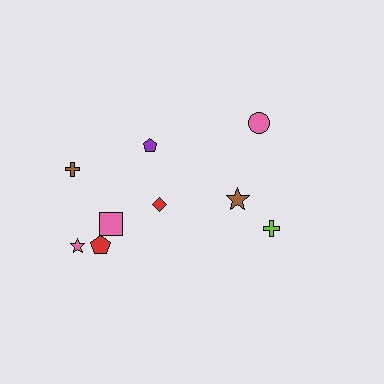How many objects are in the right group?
There are 3 objects.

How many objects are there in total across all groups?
There are 9 objects.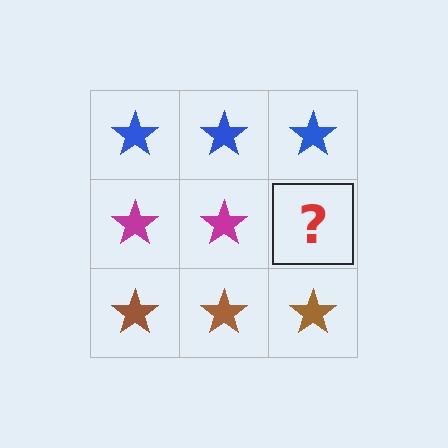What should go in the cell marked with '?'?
The missing cell should contain a magenta star.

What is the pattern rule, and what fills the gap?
The rule is that each row has a consistent color. The gap should be filled with a magenta star.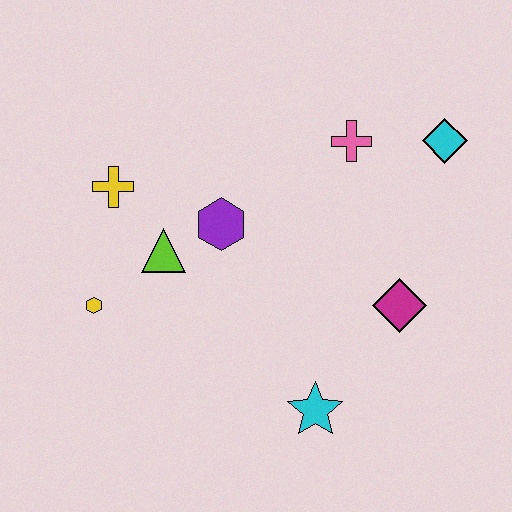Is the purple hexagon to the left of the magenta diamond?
Yes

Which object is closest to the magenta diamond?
The cyan star is closest to the magenta diamond.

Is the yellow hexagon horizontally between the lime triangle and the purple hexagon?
No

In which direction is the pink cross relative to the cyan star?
The pink cross is above the cyan star.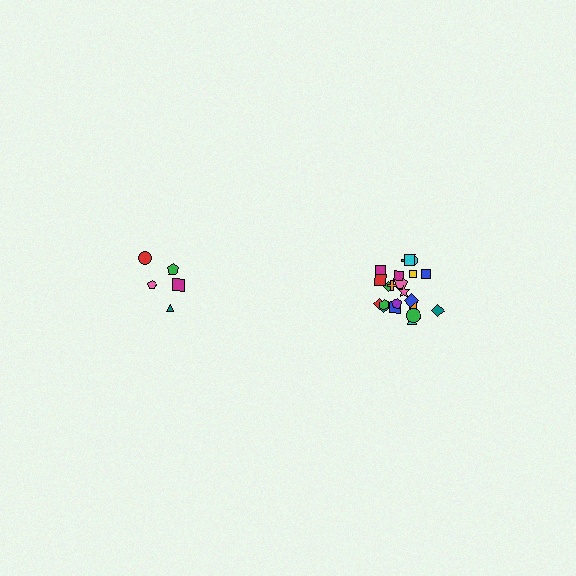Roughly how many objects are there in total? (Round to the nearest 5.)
Roughly 25 objects in total.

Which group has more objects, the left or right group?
The right group.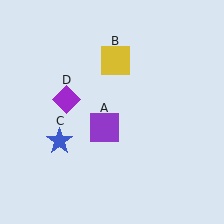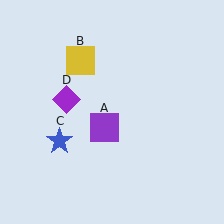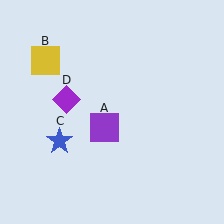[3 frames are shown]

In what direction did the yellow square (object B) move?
The yellow square (object B) moved left.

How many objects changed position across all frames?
1 object changed position: yellow square (object B).